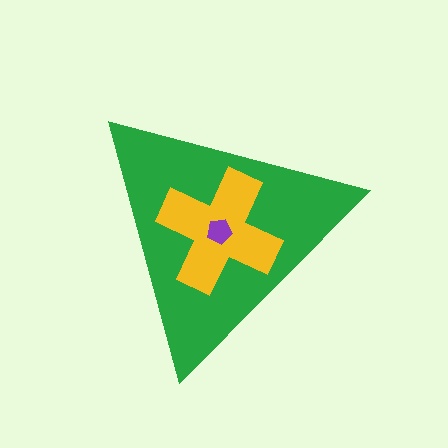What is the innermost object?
The purple pentagon.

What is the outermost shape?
The green triangle.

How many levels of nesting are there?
3.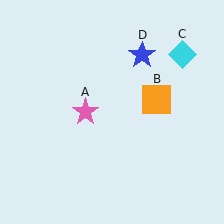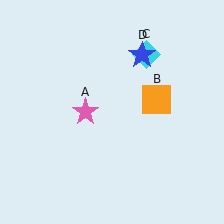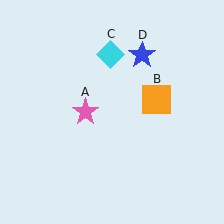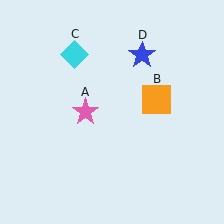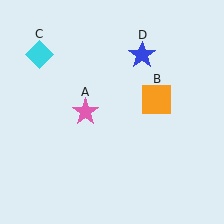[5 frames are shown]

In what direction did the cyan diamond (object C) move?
The cyan diamond (object C) moved left.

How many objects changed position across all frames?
1 object changed position: cyan diamond (object C).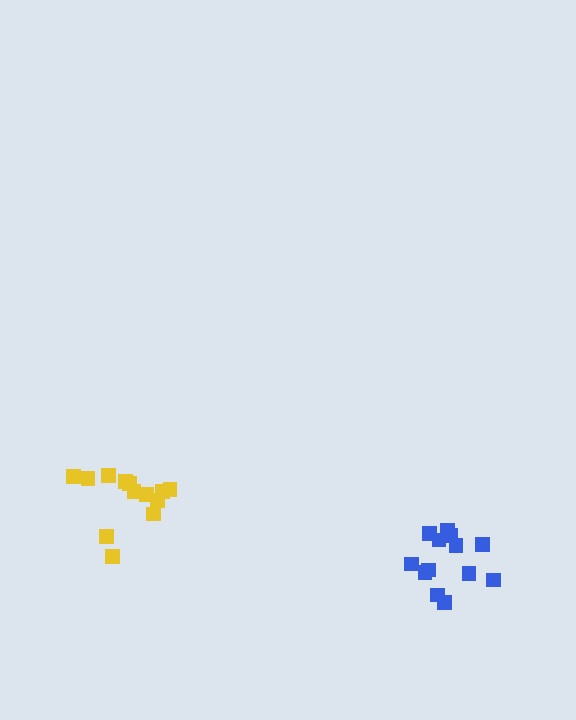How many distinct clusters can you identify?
There are 2 distinct clusters.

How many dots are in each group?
Group 1: 13 dots, Group 2: 13 dots (26 total).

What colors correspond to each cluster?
The clusters are colored: yellow, blue.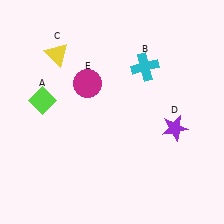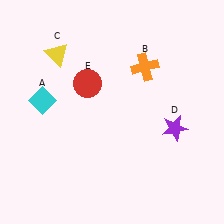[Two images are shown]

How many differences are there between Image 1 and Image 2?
There are 3 differences between the two images.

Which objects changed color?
A changed from lime to cyan. B changed from cyan to orange. E changed from magenta to red.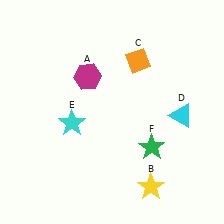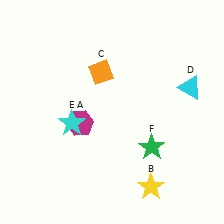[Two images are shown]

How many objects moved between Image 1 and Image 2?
3 objects moved between the two images.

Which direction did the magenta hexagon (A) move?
The magenta hexagon (A) moved down.